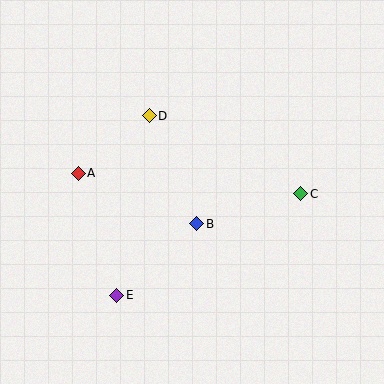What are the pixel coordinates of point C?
Point C is at (301, 194).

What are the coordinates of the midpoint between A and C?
The midpoint between A and C is at (190, 184).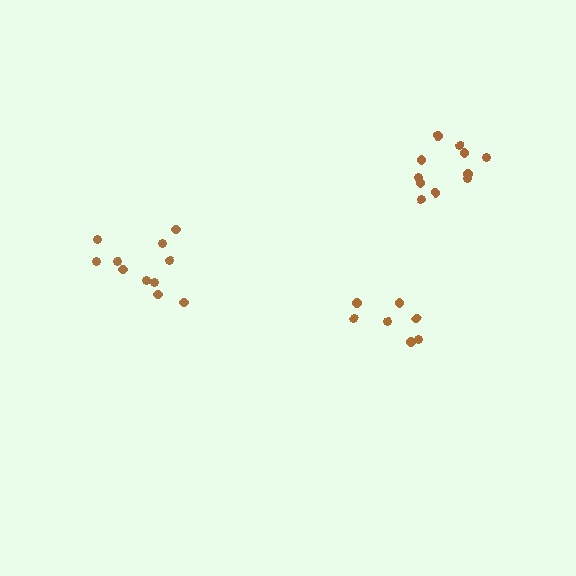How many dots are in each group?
Group 1: 11 dots, Group 2: 11 dots, Group 3: 7 dots (29 total).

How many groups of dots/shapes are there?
There are 3 groups.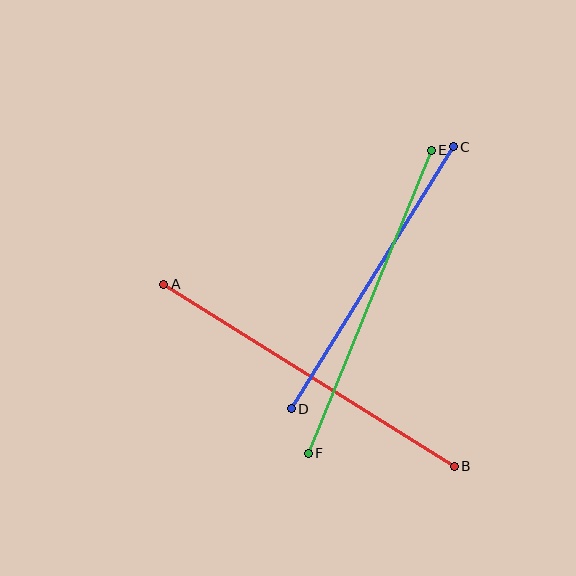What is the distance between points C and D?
The distance is approximately 308 pixels.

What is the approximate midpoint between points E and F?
The midpoint is at approximately (370, 302) pixels.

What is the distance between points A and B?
The distance is approximately 343 pixels.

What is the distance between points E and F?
The distance is approximately 327 pixels.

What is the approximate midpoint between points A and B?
The midpoint is at approximately (309, 375) pixels.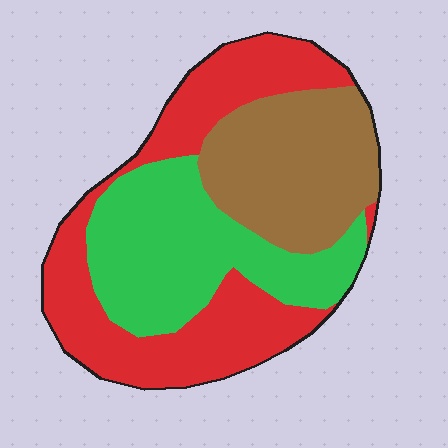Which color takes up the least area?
Brown, at roughly 30%.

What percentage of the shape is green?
Green covers around 30% of the shape.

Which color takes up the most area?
Red, at roughly 40%.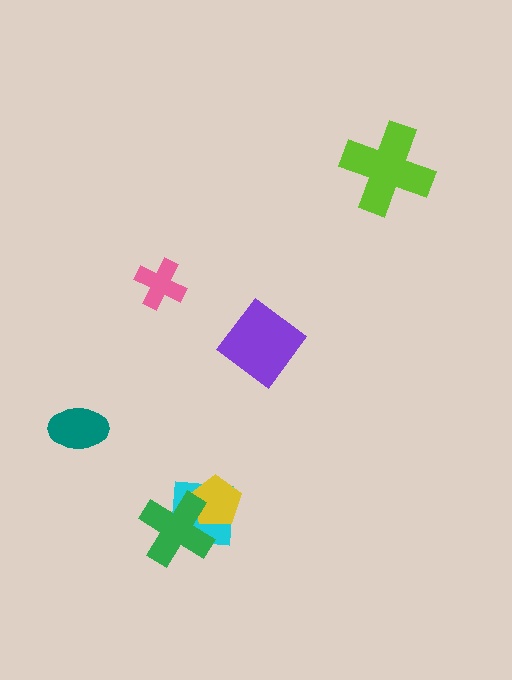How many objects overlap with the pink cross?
0 objects overlap with the pink cross.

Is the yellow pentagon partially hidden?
Yes, it is partially covered by another shape.